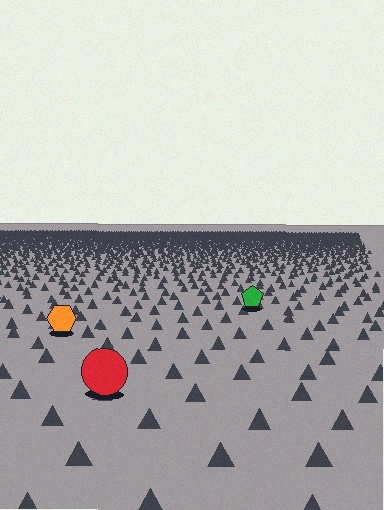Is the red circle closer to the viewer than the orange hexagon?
Yes. The red circle is closer — you can tell from the texture gradient: the ground texture is coarser near it.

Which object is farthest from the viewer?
The green pentagon is farthest from the viewer. It appears smaller and the ground texture around it is denser.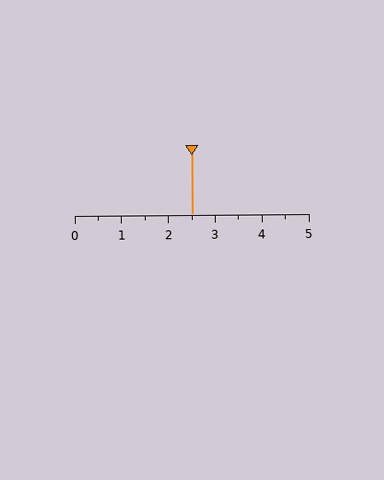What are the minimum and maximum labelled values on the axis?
The axis runs from 0 to 5.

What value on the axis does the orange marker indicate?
The marker indicates approximately 2.5.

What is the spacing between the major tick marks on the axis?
The major ticks are spaced 1 apart.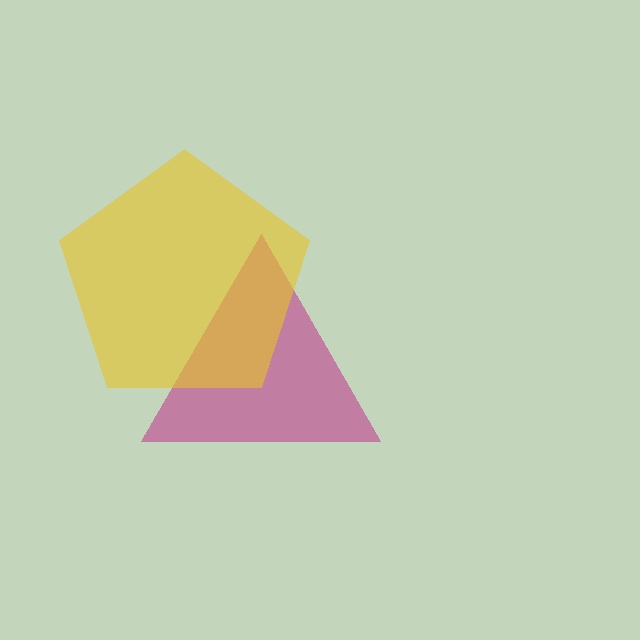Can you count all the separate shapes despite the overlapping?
Yes, there are 2 separate shapes.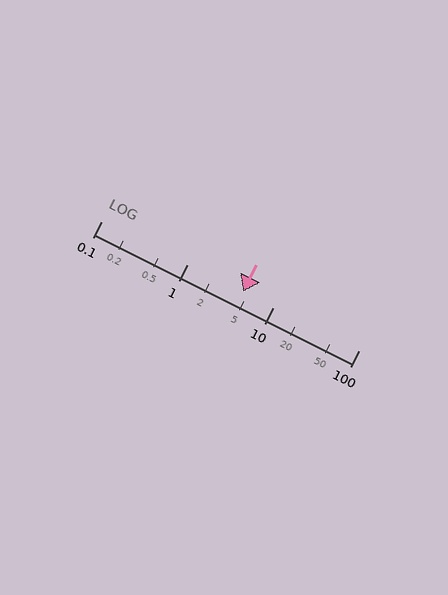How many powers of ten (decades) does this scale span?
The scale spans 3 decades, from 0.1 to 100.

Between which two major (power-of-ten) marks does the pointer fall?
The pointer is between 1 and 10.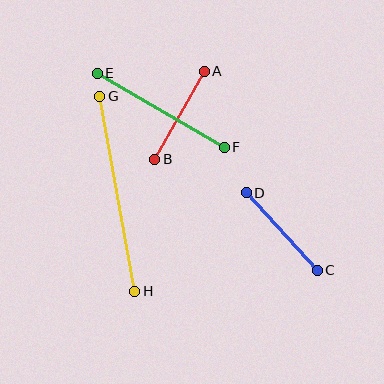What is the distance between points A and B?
The distance is approximately 101 pixels.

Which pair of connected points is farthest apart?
Points G and H are farthest apart.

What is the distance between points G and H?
The distance is approximately 198 pixels.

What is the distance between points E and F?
The distance is approximately 147 pixels.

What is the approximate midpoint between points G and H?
The midpoint is at approximately (117, 194) pixels.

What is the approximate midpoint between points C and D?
The midpoint is at approximately (282, 231) pixels.